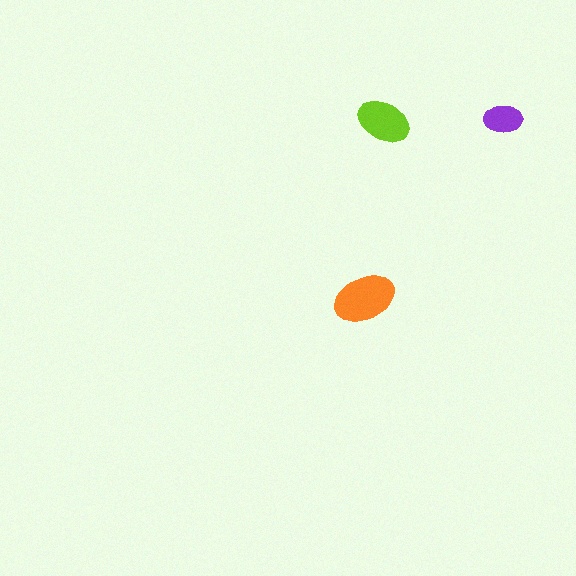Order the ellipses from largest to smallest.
the orange one, the lime one, the purple one.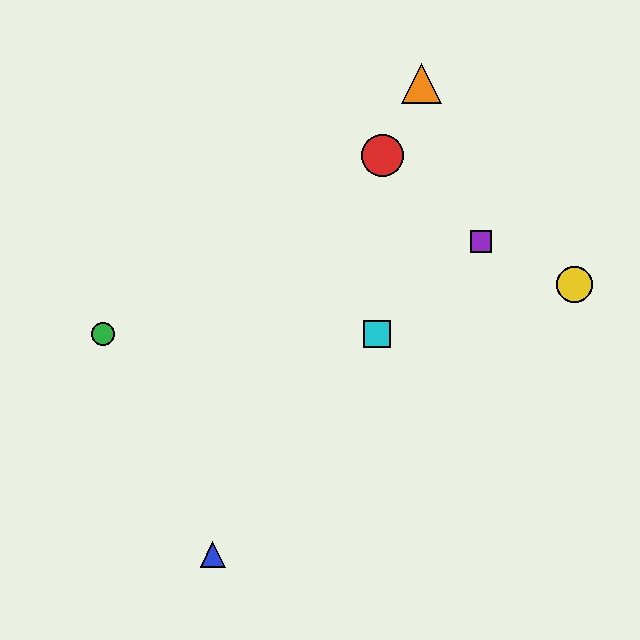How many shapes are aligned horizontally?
2 shapes (the green circle, the cyan square) are aligned horizontally.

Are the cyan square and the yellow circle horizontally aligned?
No, the cyan square is at y≈334 and the yellow circle is at y≈285.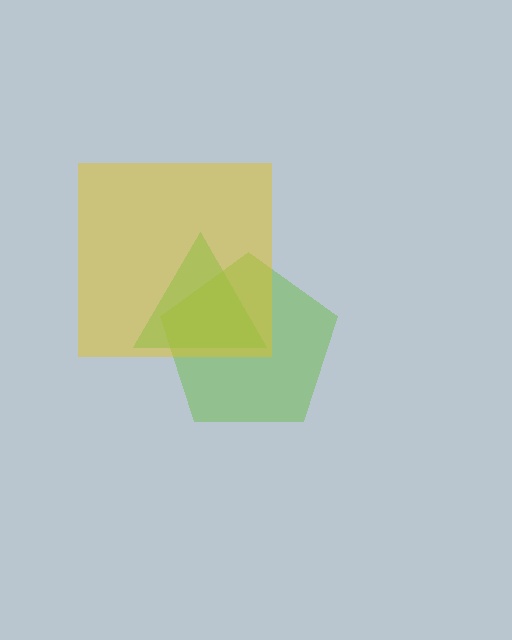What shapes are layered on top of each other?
The layered shapes are: a green triangle, a lime pentagon, a yellow square.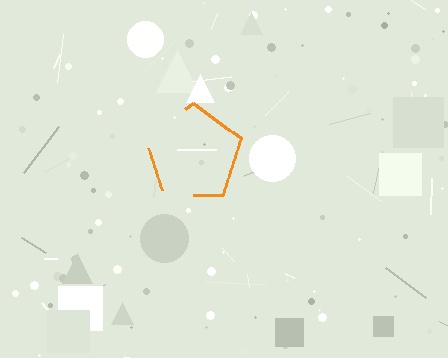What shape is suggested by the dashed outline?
The dashed outline suggests a pentagon.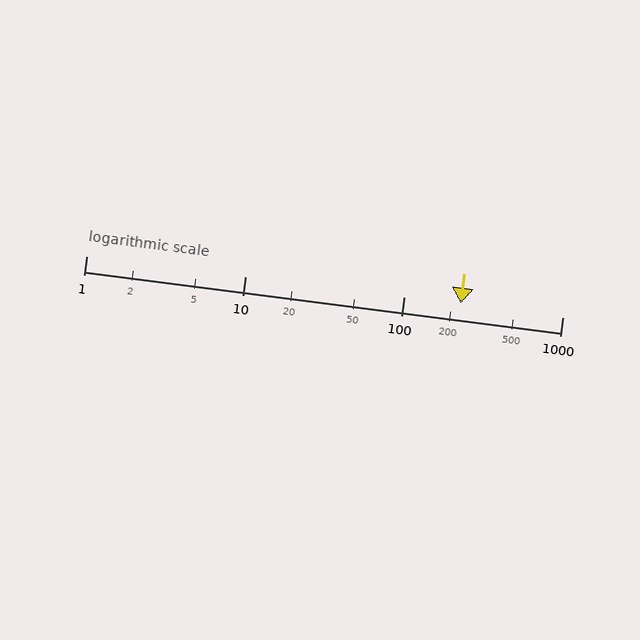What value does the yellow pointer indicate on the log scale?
The pointer indicates approximately 230.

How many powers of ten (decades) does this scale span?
The scale spans 3 decades, from 1 to 1000.